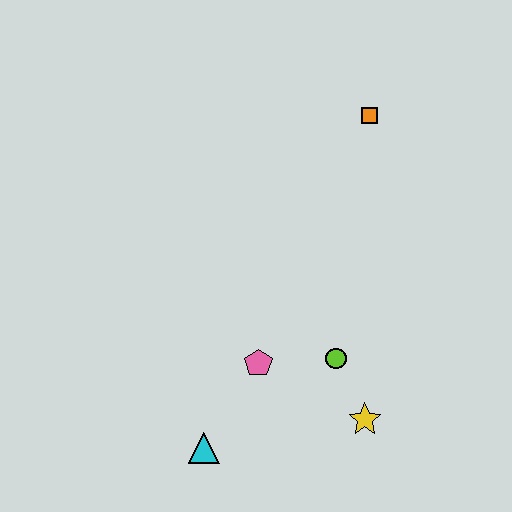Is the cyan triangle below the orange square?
Yes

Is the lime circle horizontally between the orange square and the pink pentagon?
Yes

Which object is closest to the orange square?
The lime circle is closest to the orange square.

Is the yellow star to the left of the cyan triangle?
No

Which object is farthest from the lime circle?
The orange square is farthest from the lime circle.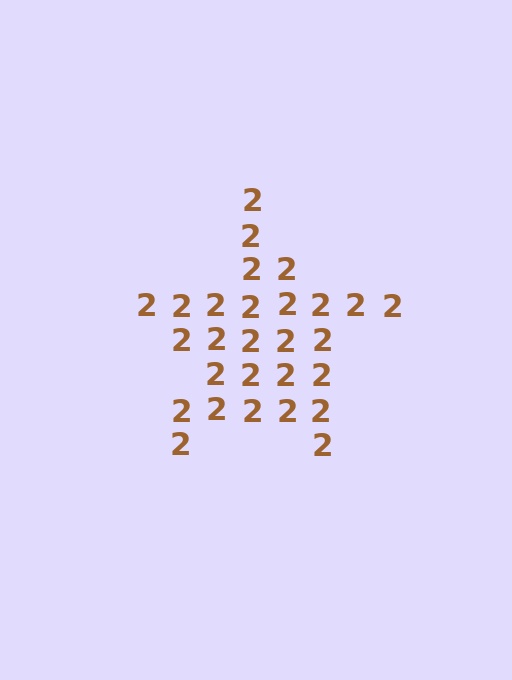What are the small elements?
The small elements are digit 2's.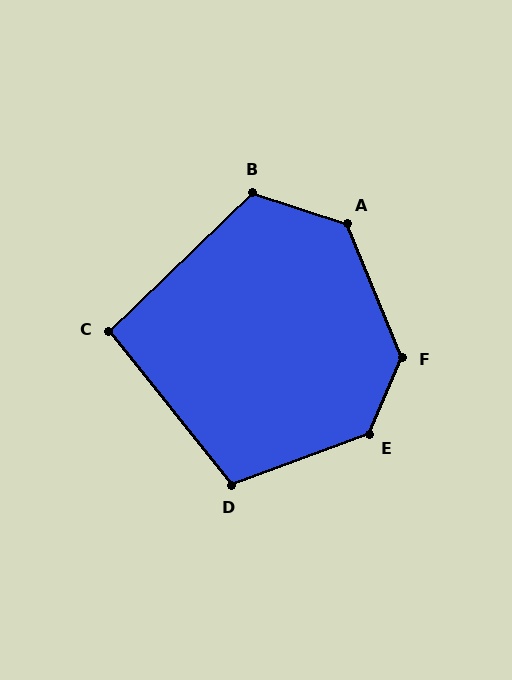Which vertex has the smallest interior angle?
C, at approximately 95 degrees.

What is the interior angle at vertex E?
Approximately 134 degrees (obtuse).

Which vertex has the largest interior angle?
F, at approximately 134 degrees.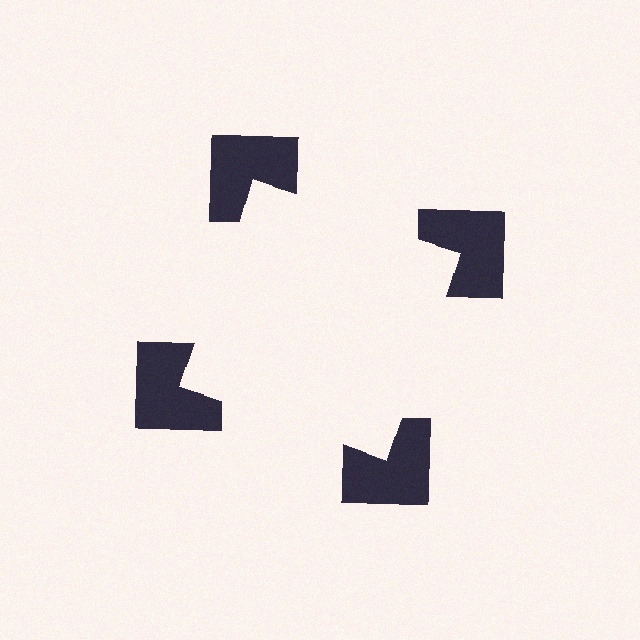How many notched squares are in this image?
There are 4 — one at each vertex of the illusory square.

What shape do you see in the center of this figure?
An illusory square — its edges are inferred from the aligned wedge cuts in the notched squares, not physically drawn.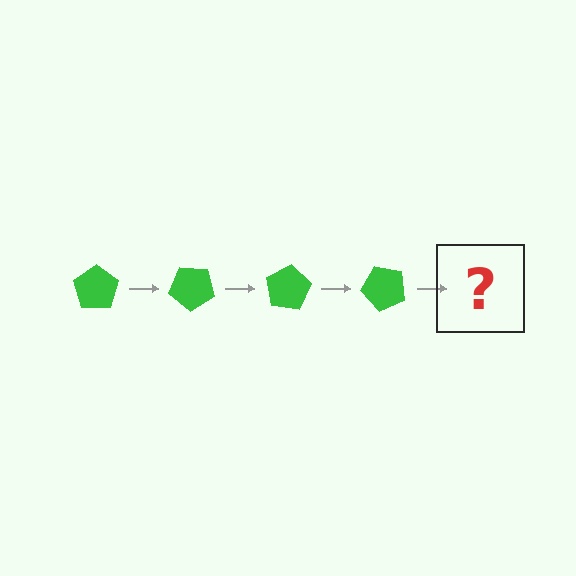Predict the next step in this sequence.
The next step is a green pentagon rotated 160 degrees.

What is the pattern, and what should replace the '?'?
The pattern is that the pentagon rotates 40 degrees each step. The '?' should be a green pentagon rotated 160 degrees.